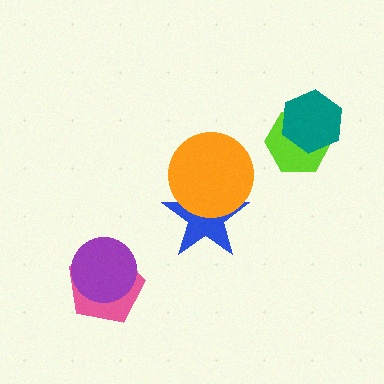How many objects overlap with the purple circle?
1 object overlaps with the purple circle.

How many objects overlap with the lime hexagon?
1 object overlaps with the lime hexagon.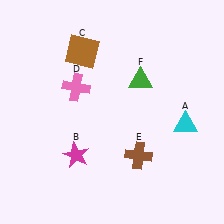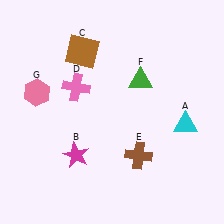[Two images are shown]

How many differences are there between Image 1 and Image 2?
There is 1 difference between the two images.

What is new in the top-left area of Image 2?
A pink hexagon (G) was added in the top-left area of Image 2.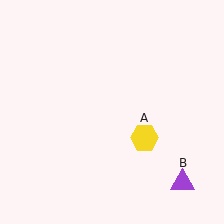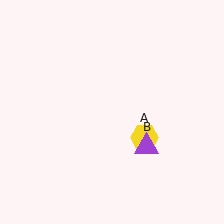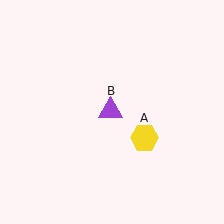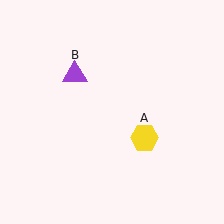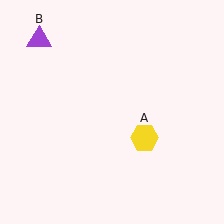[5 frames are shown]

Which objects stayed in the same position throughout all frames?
Yellow hexagon (object A) remained stationary.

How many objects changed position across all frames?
1 object changed position: purple triangle (object B).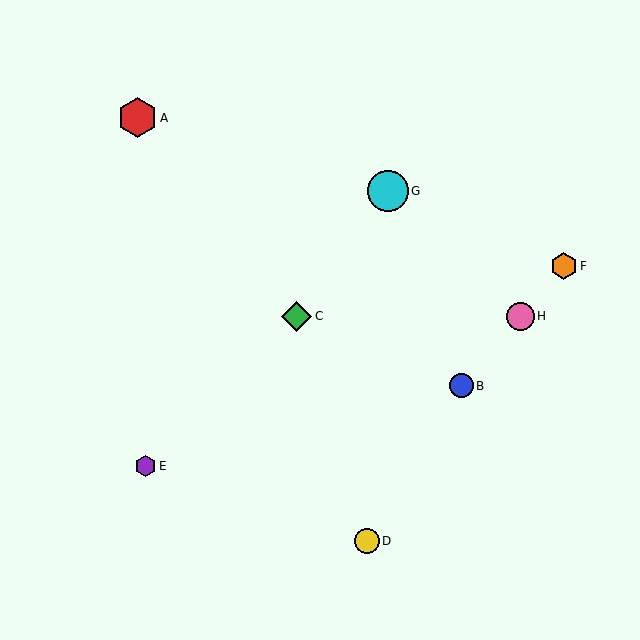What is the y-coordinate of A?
Object A is at y≈118.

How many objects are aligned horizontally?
2 objects (C, H) are aligned horizontally.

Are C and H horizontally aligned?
Yes, both are at y≈316.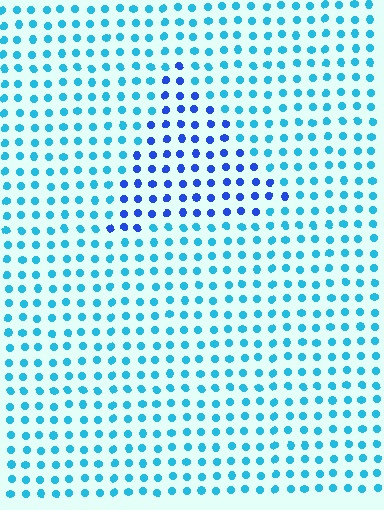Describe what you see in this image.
The image is filled with small cyan elements in a uniform arrangement. A triangle-shaped region is visible where the elements are tinted to a slightly different hue, forming a subtle color boundary.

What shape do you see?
I see a triangle.